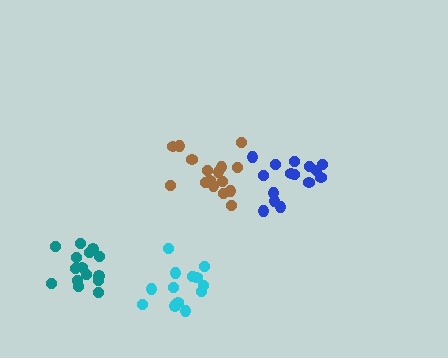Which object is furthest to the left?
The teal cluster is leftmost.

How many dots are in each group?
Group 1: 15 dots, Group 2: 15 dots, Group 3: 16 dots, Group 4: 14 dots (60 total).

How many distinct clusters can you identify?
There are 4 distinct clusters.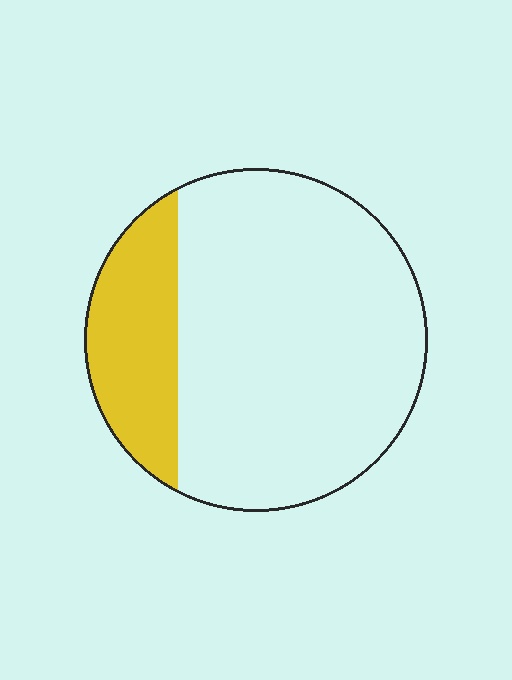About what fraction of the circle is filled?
About one fifth (1/5).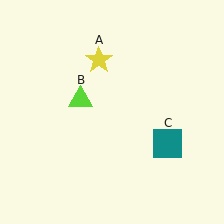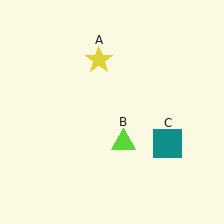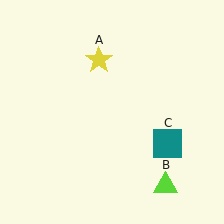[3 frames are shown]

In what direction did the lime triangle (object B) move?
The lime triangle (object B) moved down and to the right.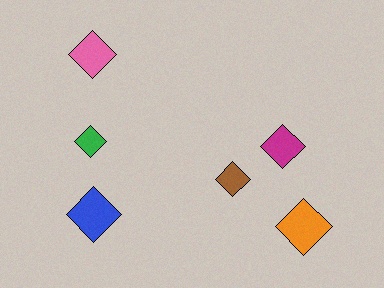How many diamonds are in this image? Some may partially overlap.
There are 6 diamonds.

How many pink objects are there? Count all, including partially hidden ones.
There is 1 pink object.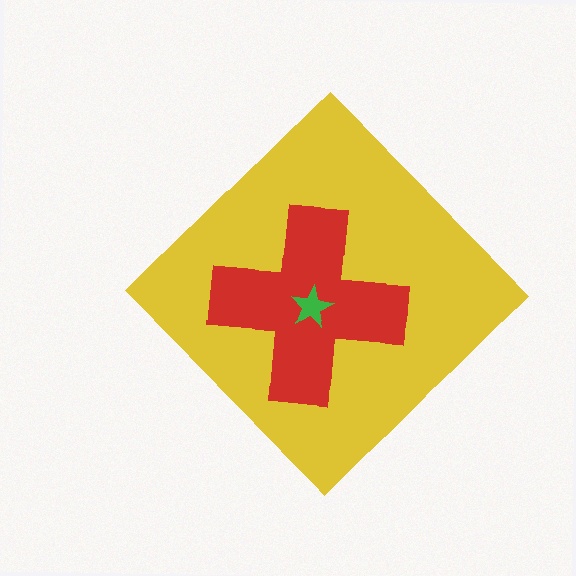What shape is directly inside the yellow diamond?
The red cross.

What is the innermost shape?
The green star.